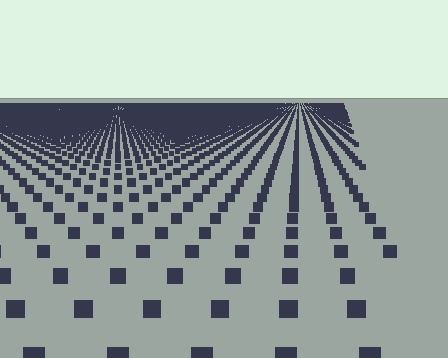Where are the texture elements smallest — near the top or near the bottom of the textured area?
Near the top.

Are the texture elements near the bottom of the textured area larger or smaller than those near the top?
Larger. Near the bottom, elements are closer to the viewer and appear at a bigger on-screen size.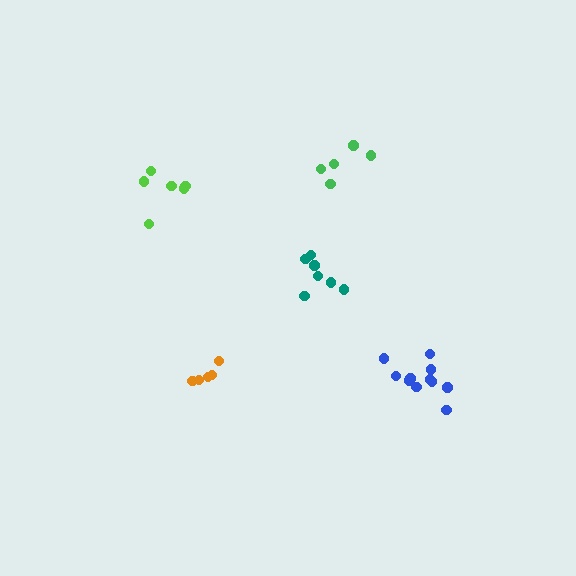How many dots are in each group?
Group 1: 7 dots, Group 2: 5 dots, Group 3: 5 dots, Group 4: 11 dots, Group 5: 6 dots (34 total).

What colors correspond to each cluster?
The clusters are colored: teal, green, orange, blue, lime.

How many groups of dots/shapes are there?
There are 5 groups.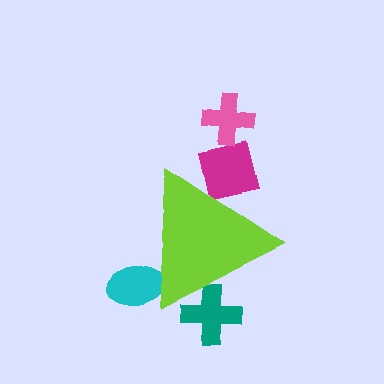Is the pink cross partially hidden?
No, the pink cross is fully visible.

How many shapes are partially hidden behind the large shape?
3 shapes are partially hidden.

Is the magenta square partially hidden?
Yes, the magenta square is partially hidden behind the lime triangle.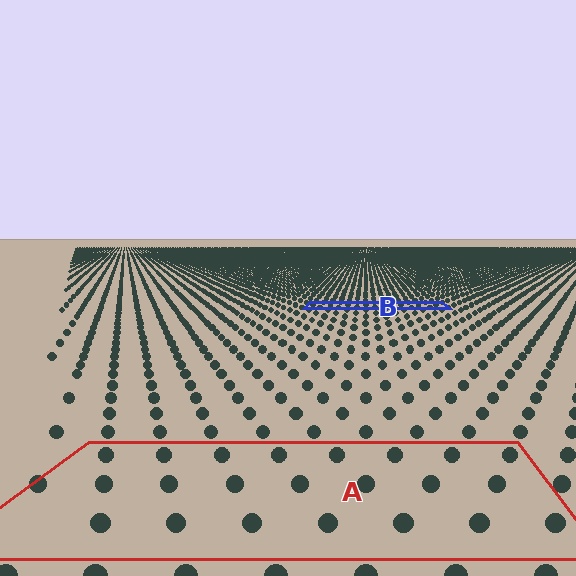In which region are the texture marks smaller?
The texture marks are smaller in region B, because it is farther away.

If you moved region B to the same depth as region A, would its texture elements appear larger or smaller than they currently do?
They would appear larger. At a closer depth, the same texture elements are projected at a bigger on-screen size.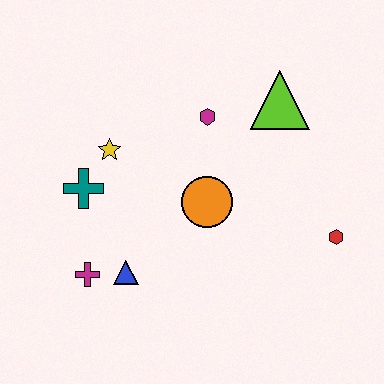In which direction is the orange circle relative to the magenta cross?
The orange circle is to the right of the magenta cross.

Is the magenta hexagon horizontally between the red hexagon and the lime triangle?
No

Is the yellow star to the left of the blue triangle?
Yes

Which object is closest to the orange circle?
The magenta hexagon is closest to the orange circle.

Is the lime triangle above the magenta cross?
Yes